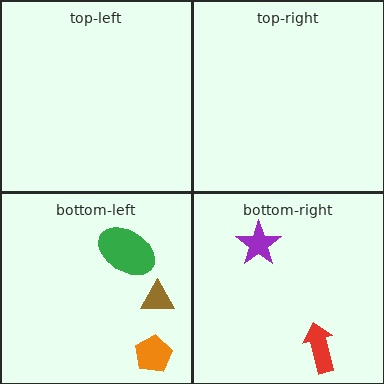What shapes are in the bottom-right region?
The purple star, the red arrow.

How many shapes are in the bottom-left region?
3.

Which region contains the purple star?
The bottom-right region.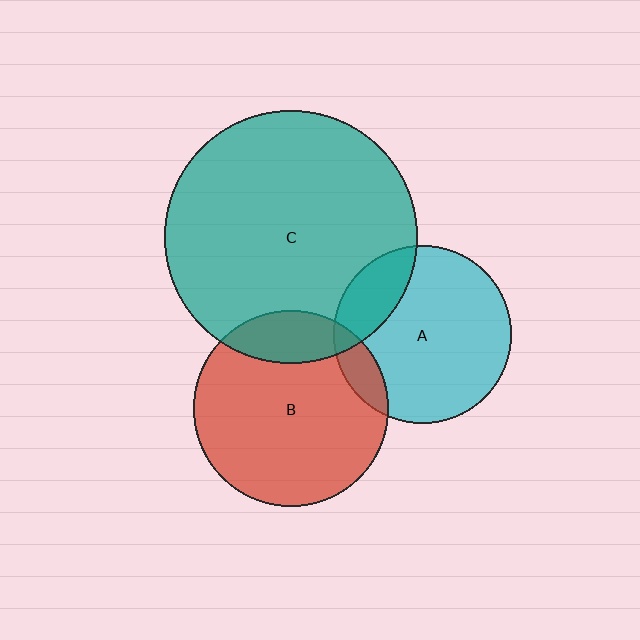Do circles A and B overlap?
Yes.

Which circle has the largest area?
Circle C (teal).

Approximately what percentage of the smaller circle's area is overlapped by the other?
Approximately 10%.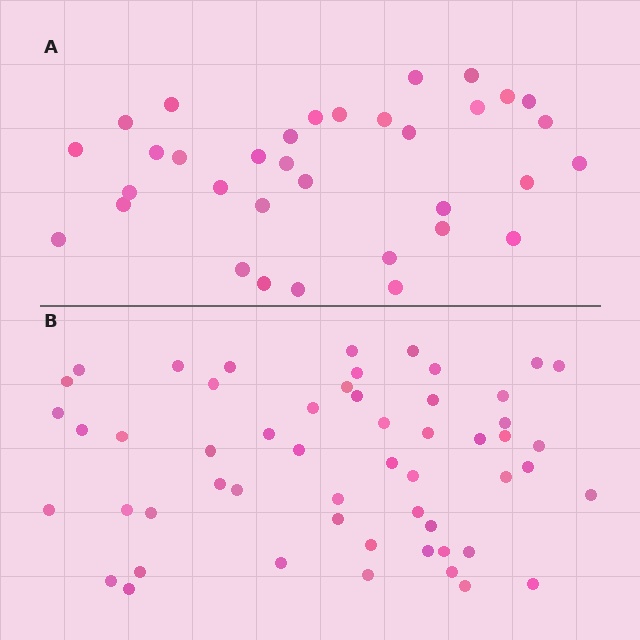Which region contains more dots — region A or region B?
Region B (the bottom region) has more dots.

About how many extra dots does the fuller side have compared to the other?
Region B has approximately 20 more dots than region A.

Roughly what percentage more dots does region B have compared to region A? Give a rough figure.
About 60% more.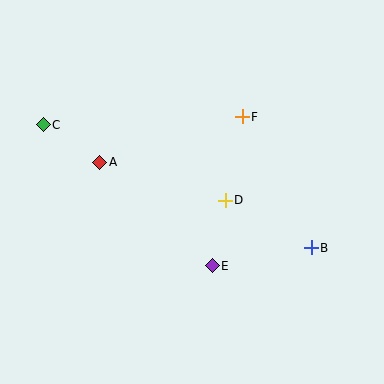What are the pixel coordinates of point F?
Point F is at (242, 117).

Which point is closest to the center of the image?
Point D at (225, 200) is closest to the center.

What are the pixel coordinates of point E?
Point E is at (212, 266).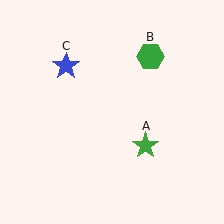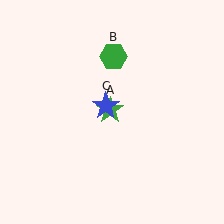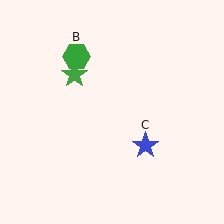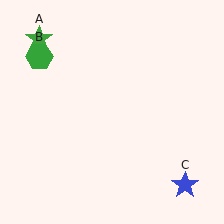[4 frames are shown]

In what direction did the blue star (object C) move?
The blue star (object C) moved down and to the right.